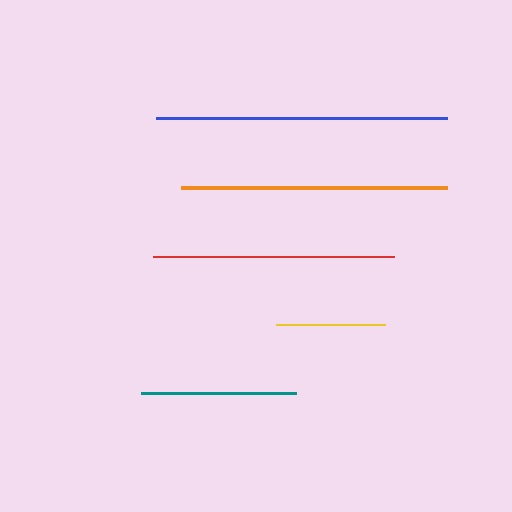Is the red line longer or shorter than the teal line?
The red line is longer than the teal line.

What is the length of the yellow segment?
The yellow segment is approximately 109 pixels long.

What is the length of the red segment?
The red segment is approximately 241 pixels long.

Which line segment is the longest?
The blue line is the longest at approximately 291 pixels.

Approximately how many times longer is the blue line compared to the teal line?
The blue line is approximately 1.9 times the length of the teal line.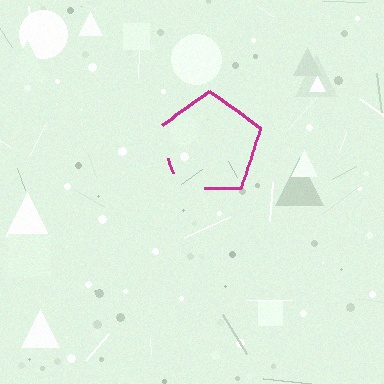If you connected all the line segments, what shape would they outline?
They would outline a pentagon.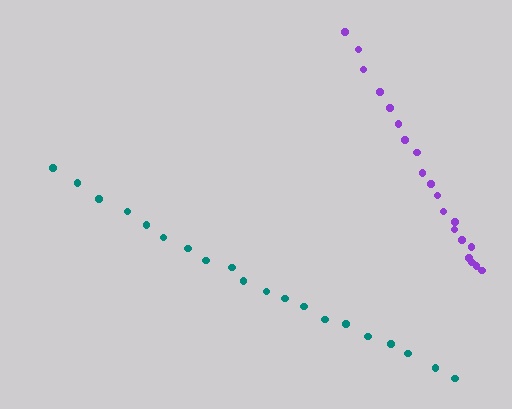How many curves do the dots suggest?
There are 2 distinct paths.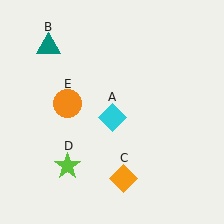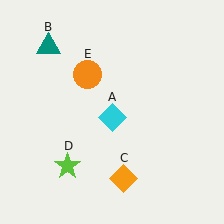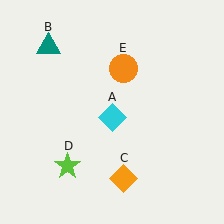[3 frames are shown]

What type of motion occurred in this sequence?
The orange circle (object E) rotated clockwise around the center of the scene.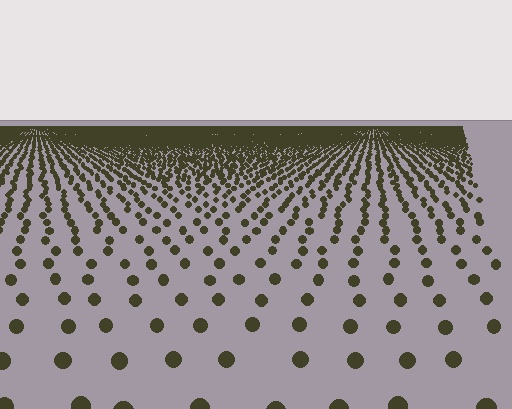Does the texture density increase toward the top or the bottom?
Density increases toward the top.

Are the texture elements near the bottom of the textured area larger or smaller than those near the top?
Larger. Near the bottom, elements are closer to the viewer and appear at a bigger on-screen size.